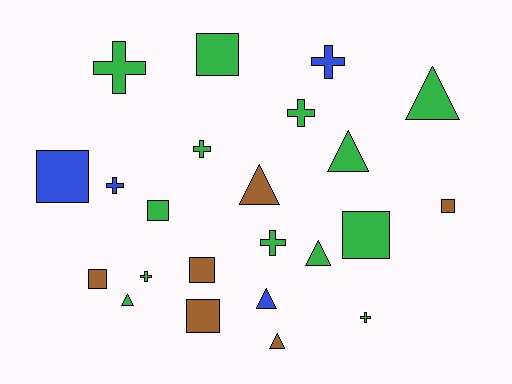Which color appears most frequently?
Green, with 13 objects.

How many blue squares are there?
There is 1 blue square.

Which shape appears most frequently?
Square, with 8 objects.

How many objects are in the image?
There are 23 objects.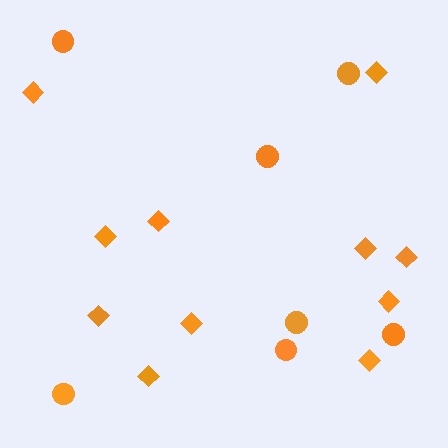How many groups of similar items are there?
There are 2 groups: one group of diamonds (11) and one group of circles (7).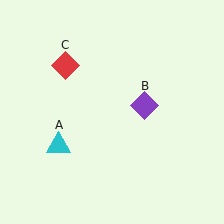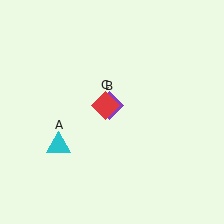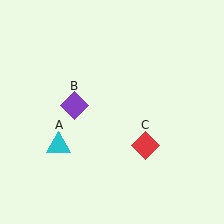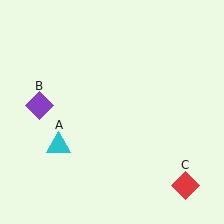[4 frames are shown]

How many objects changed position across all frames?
2 objects changed position: purple diamond (object B), red diamond (object C).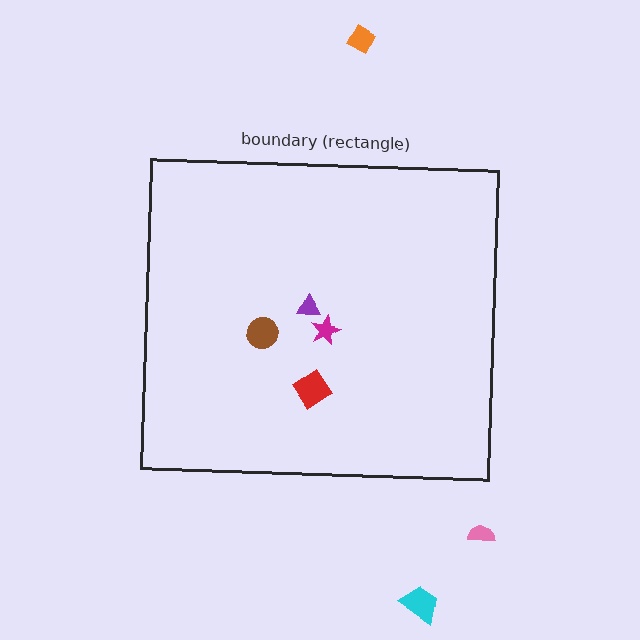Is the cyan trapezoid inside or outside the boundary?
Outside.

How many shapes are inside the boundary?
4 inside, 3 outside.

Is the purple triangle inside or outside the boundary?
Inside.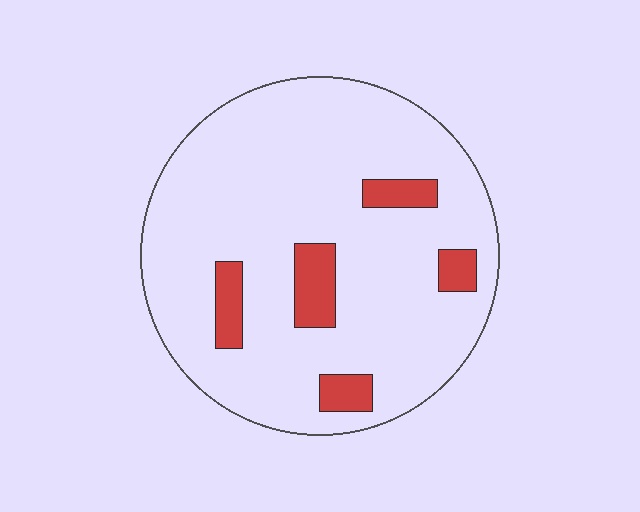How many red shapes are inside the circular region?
5.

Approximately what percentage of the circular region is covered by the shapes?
Approximately 10%.